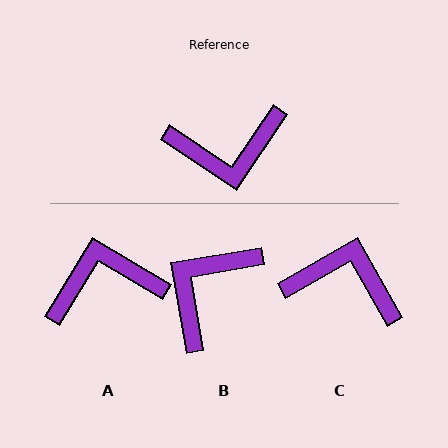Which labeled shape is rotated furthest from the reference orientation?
A, about 177 degrees away.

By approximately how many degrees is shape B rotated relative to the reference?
Approximately 136 degrees clockwise.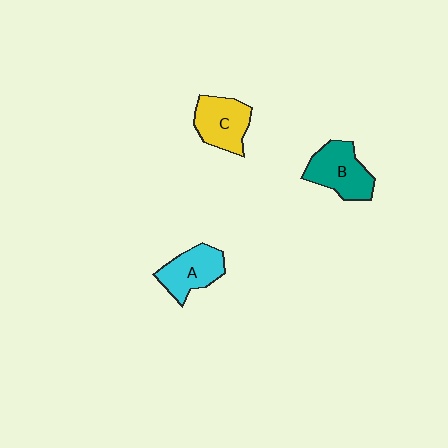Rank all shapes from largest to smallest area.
From largest to smallest: B (teal), C (yellow), A (cyan).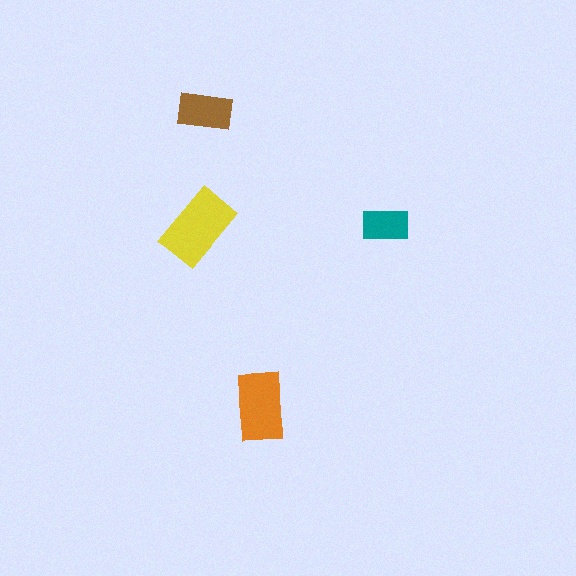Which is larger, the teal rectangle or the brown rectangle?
The brown one.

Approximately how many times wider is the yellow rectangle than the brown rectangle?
About 1.5 times wider.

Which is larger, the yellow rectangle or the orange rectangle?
The yellow one.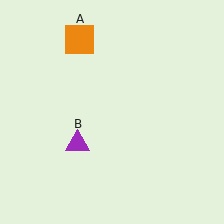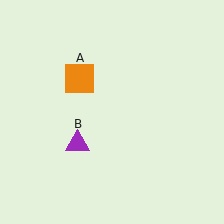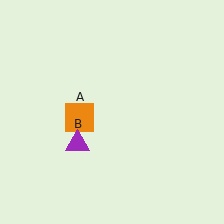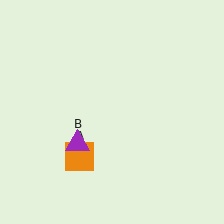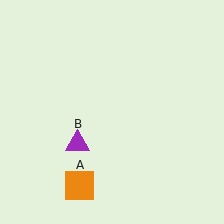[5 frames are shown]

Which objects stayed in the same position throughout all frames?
Purple triangle (object B) remained stationary.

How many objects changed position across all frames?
1 object changed position: orange square (object A).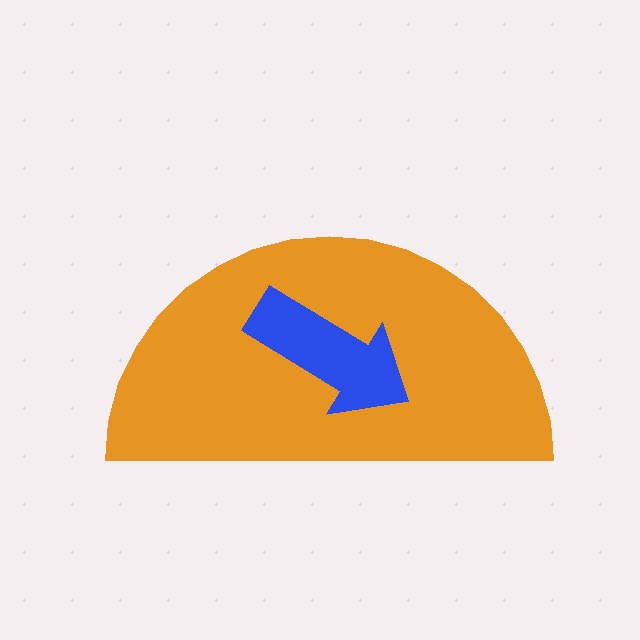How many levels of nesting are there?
2.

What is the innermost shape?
The blue arrow.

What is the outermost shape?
The orange semicircle.